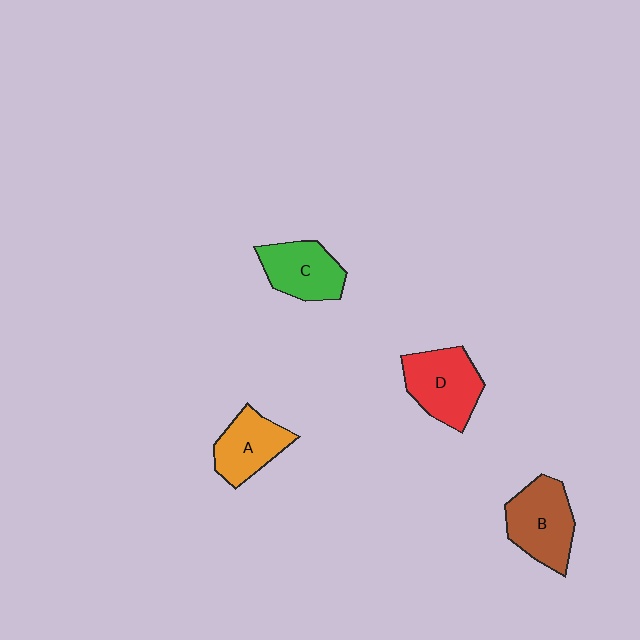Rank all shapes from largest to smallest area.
From largest to smallest: B (brown), D (red), C (green), A (orange).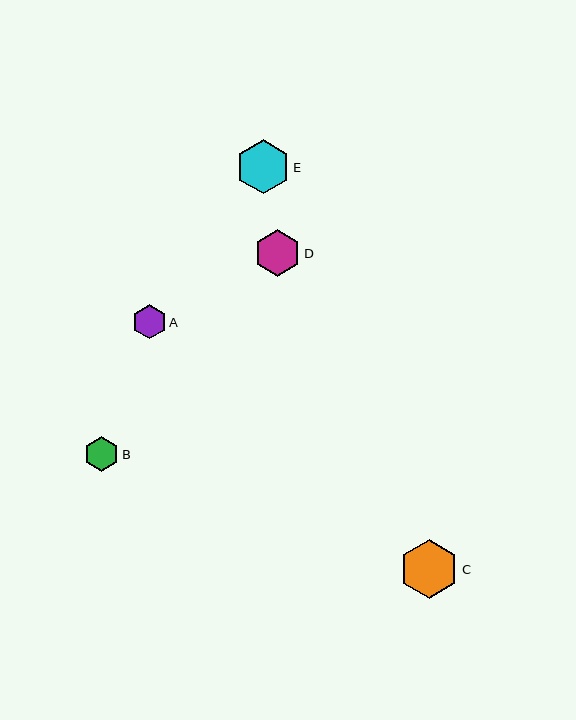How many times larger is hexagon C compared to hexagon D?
Hexagon C is approximately 1.3 times the size of hexagon D.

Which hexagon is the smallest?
Hexagon A is the smallest with a size of approximately 34 pixels.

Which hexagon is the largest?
Hexagon C is the largest with a size of approximately 59 pixels.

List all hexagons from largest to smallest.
From largest to smallest: C, E, D, B, A.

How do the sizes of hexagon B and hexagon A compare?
Hexagon B and hexagon A are approximately the same size.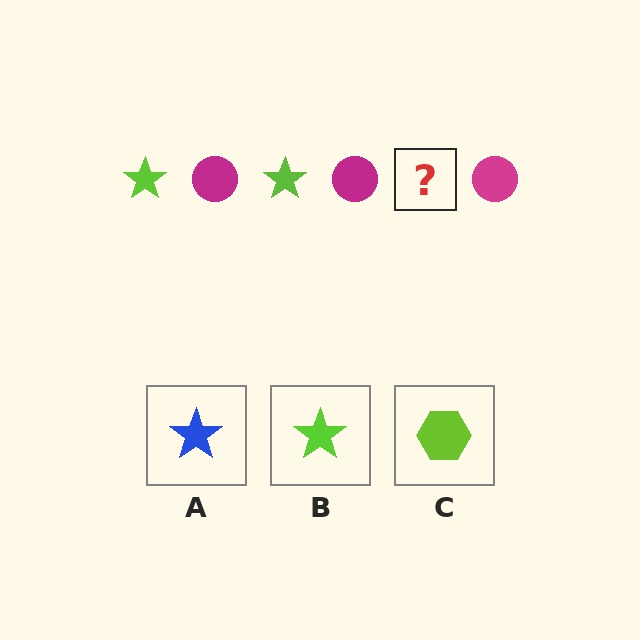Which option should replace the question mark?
Option B.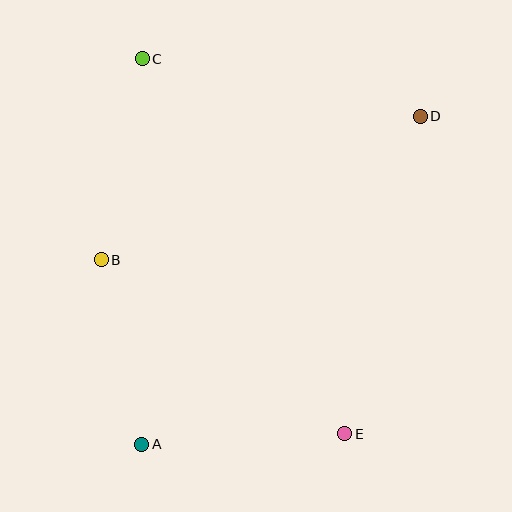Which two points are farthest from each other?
Points A and D are farthest from each other.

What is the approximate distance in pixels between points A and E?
The distance between A and E is approximately 203 pixels.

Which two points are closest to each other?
Points A and B are closest to each other.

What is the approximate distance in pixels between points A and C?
The distance between A and C is approximately 386 pixels.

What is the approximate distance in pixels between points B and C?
The distance between B and C is approximately 205 pixels.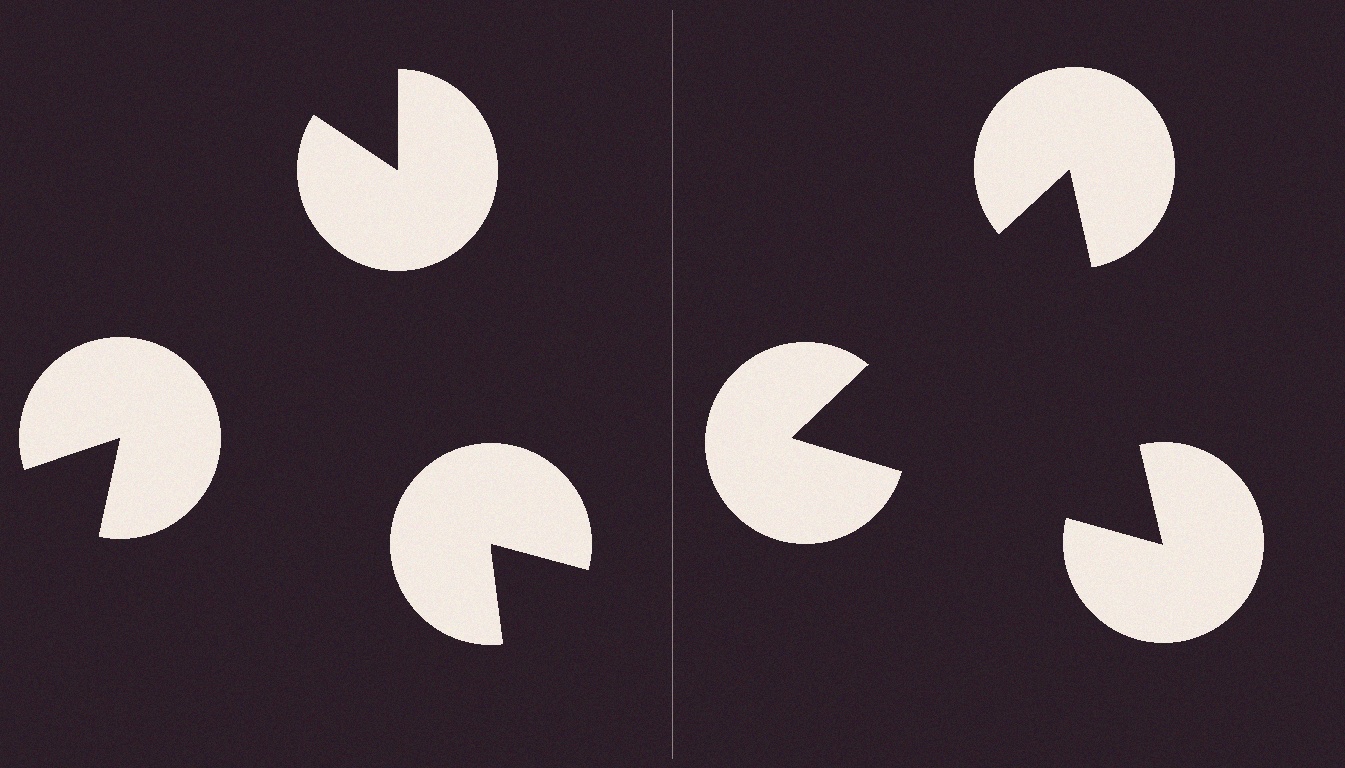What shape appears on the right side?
An illusory triangle.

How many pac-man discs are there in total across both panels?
6 — 3 on each side.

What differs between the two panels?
The pac-man discs are positioned identically on both sides; only the wedge orientations differ. On the right they align to a triangle; on the left they are misaligned.